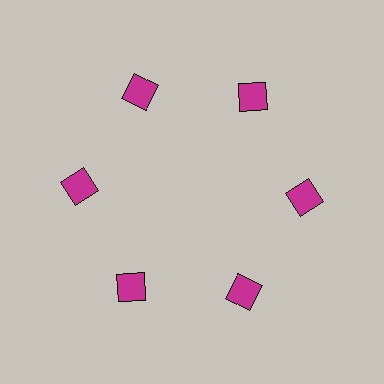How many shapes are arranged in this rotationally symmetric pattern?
There are 6 shapes, arranged in 6 groups of 1.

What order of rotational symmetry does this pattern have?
This pattern has 6-fold rotational symmetry.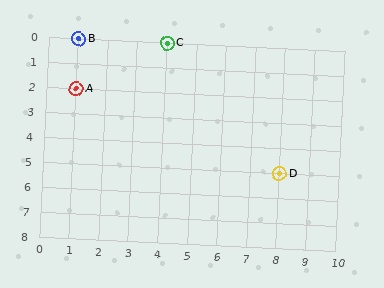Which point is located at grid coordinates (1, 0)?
Point B is at (1, 0).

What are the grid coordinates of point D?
Point D is at grid coordinates (8, 5).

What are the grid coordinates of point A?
Point A is at grid coordinates (1, 2).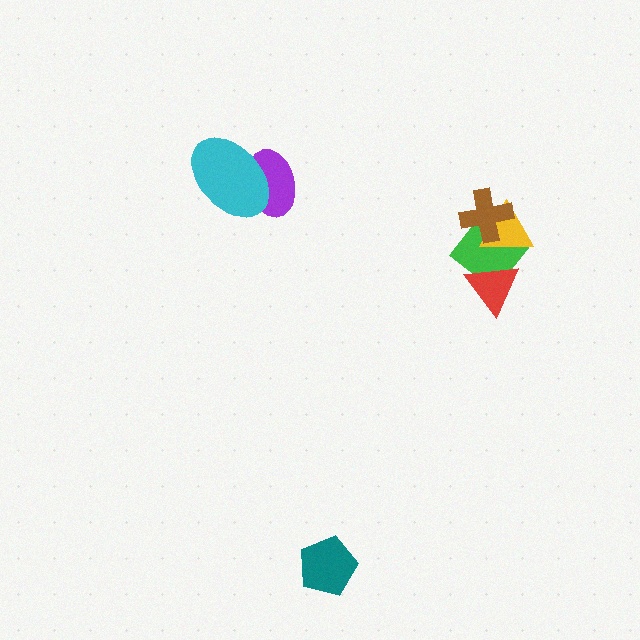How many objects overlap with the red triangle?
1 object overlaps with the red triangle.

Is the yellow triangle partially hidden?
Yes, it is partially covered by another shape.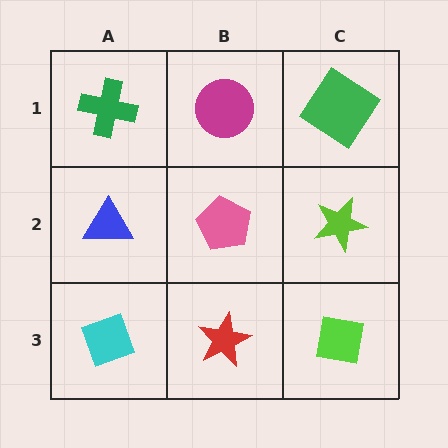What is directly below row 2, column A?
A cyan diamond.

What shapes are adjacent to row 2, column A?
A green cross (row 1, column A), a cyan diamond (row 3, column A), a pink pentagon (row 2, column B).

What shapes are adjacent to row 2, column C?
A green diamond (row 1, column C), a lime square (row 3, column C), a pink pentagon (row 2, column B).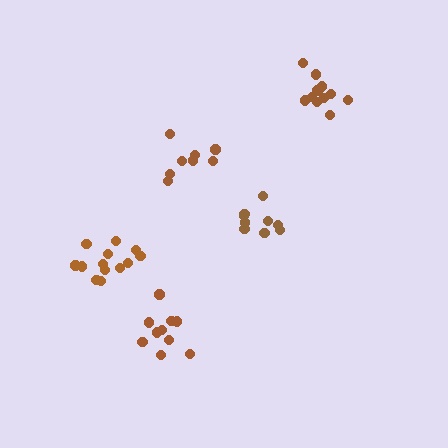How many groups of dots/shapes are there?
There are 5 groups.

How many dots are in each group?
Group 1: 8 dots, Group 2: 13 dots, Group 3: 11 dots, Group 4: 9 dots, Group 5: 10 dots (51 total).